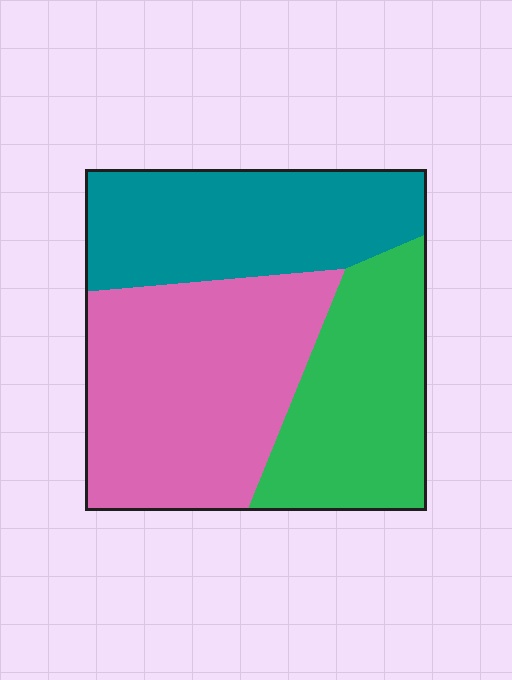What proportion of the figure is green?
Green covers around 30% of the figure.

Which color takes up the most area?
Pink, at roughly 40%.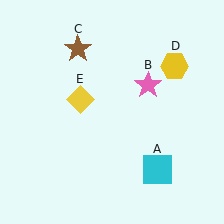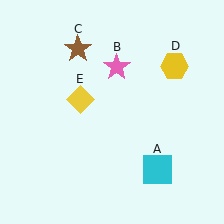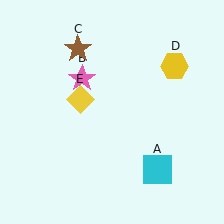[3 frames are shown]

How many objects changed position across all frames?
1 object changed position: pink star (object B).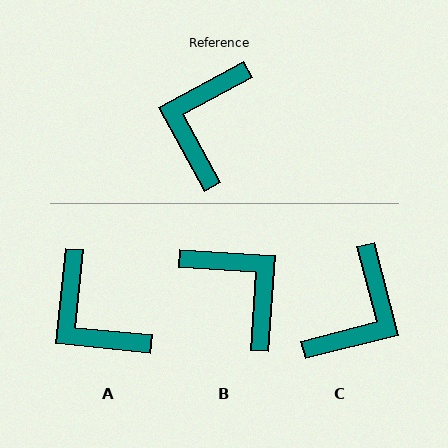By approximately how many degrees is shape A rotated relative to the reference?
Approximately 56 degrees counter-clockwise.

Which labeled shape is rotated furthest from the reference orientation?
C, about 166 degrees away.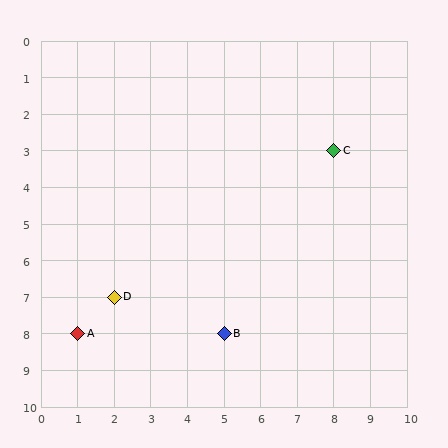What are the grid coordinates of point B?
Point B is at grid coordinates (5, 8).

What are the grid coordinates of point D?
Point D is at grid coordinates (2, 7).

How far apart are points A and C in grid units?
Points A and C are 7 columns and 5 rows apart (about 8.6 grid units diagonally).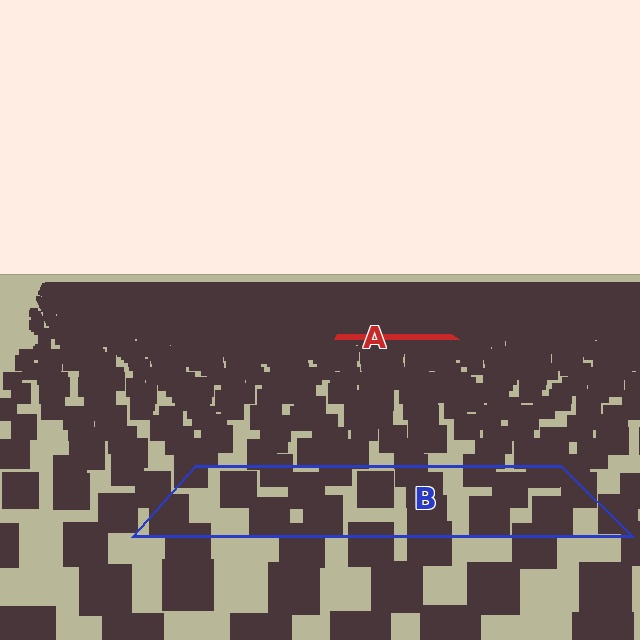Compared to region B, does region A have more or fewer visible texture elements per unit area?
Region A has more texture elements per unit area — they are packed more densely because it is farther away.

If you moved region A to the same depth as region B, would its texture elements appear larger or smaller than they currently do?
They would appear larger. At a closer depth, the same texture elements are projected at a bigger on-screen size.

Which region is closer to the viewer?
Region B is closer. The texture elements there are larger and more spread out.